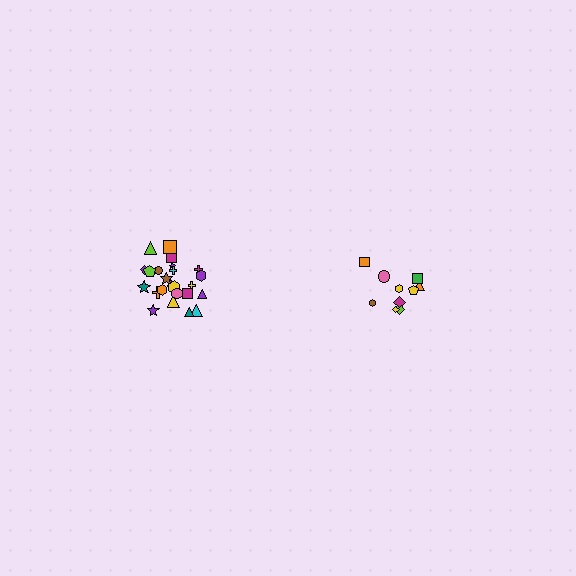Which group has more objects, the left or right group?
The left group.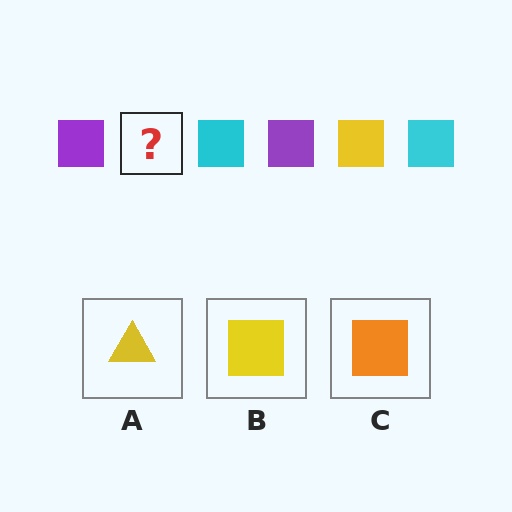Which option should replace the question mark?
Option B.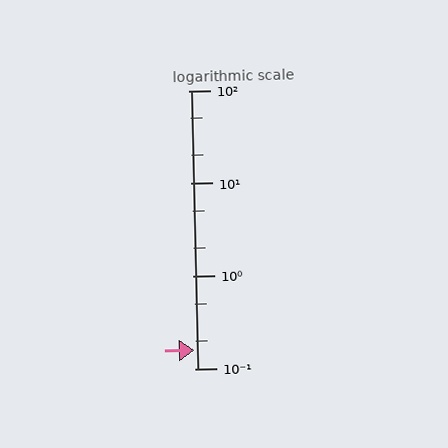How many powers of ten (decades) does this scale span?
The scale spans 3 decades, from 0.1 to 100.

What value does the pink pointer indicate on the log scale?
The pointer indicates approximately 0.16.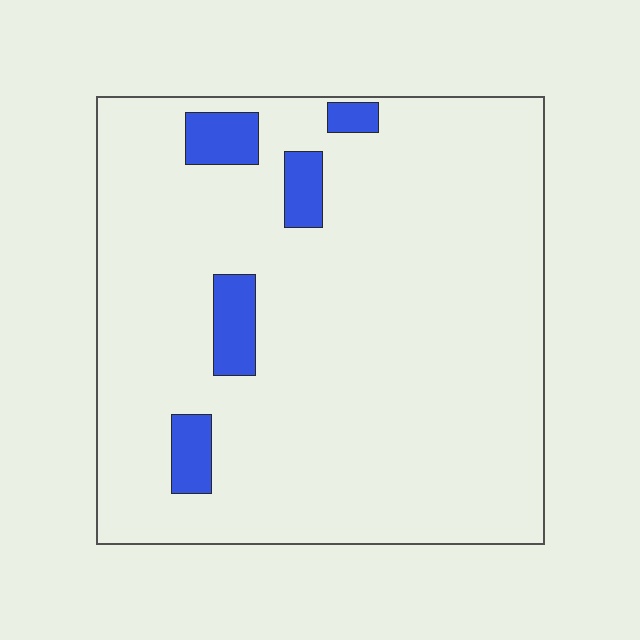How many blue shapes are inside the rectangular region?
5.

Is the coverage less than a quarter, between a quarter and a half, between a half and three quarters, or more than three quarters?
Less than a quarter.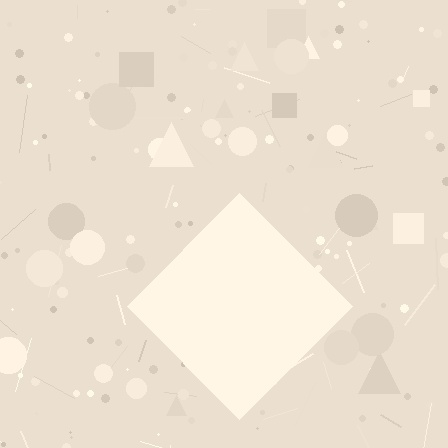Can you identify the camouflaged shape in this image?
The camouflaged shape is a diamond.